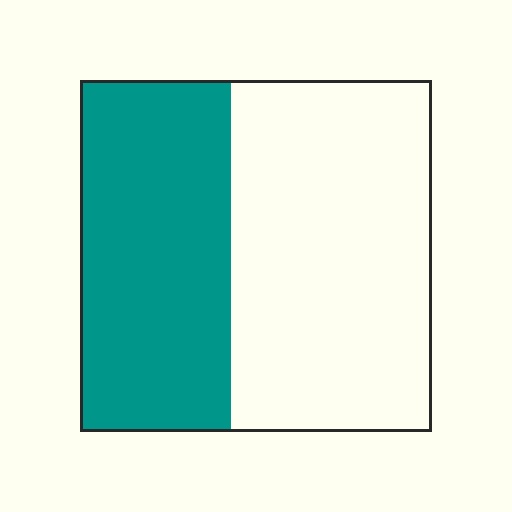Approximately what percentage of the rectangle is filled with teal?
Approximately 45%.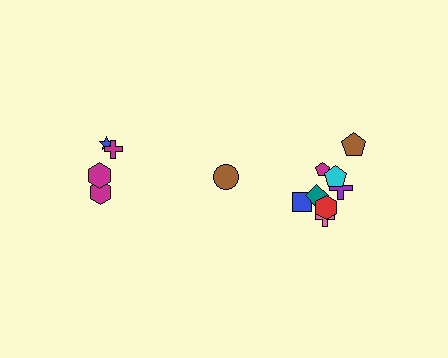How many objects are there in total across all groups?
There are 13 objects.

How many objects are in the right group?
There are 8 objects.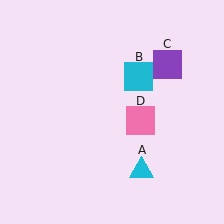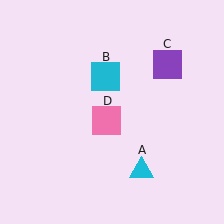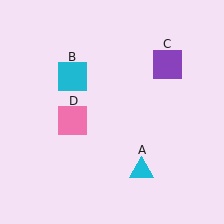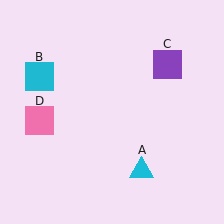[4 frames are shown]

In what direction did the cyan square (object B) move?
The cyan square (object B) moved left.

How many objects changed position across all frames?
2 objects changed position: cyan square (object B), pink square (object D).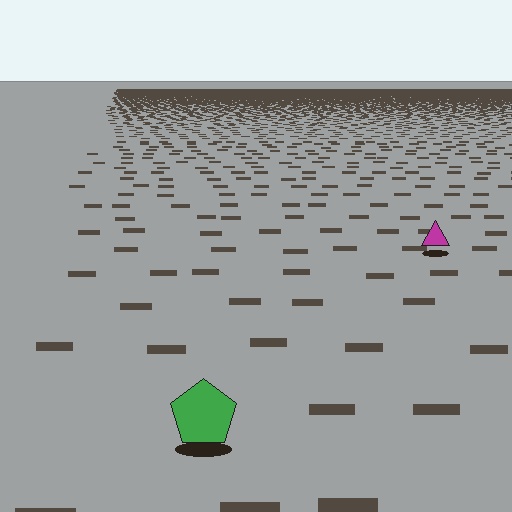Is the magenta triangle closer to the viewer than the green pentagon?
No. The green pentagon is closer — you can tell from the texture gradient: the ground texture is coarser near it.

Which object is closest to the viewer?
The green pentagon is closest. The texture marks near it are larger and more spread out.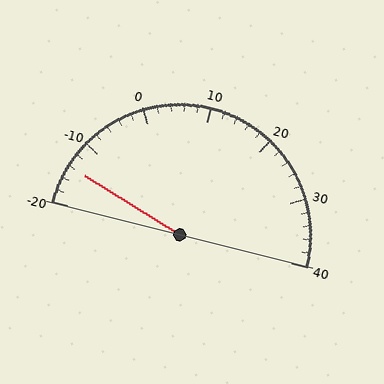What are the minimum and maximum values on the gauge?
The gauge ranges from -20 to 40.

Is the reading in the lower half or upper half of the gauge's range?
The reading is in the lower half of the range (-20 to 40).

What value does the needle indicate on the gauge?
The needle indicates approximately -14.